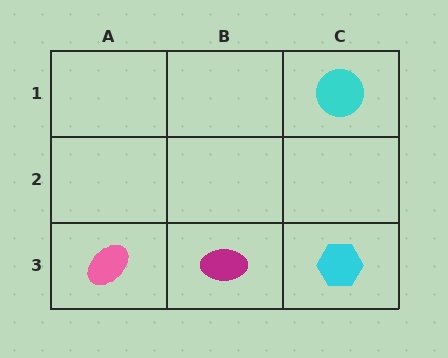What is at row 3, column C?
A cyan hexagon.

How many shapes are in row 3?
3 shapes.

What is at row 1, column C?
A cyan circle.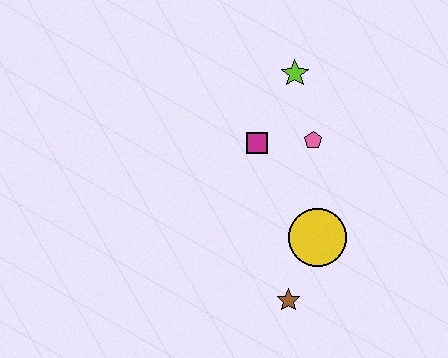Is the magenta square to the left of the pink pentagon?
Yes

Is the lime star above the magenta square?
Yes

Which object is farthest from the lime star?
The brown star is farthest from the lime star.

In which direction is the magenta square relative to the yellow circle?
The magenta square is above the yellow circle.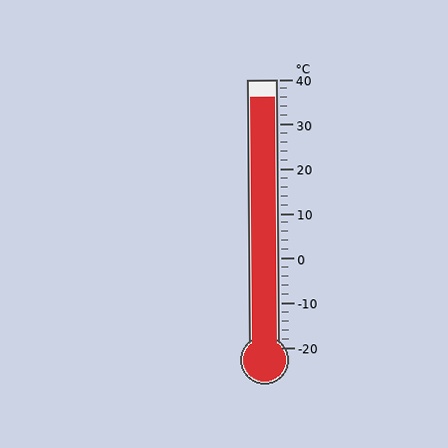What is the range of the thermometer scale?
The thermometer scale ranges from -20°C to 40°C.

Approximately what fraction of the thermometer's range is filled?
The thermometer is filled to approximately 95% of its range.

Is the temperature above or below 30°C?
The temperature is above 30°C.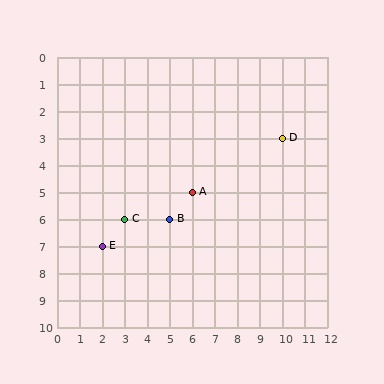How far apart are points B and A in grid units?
Points B and A are 1 column and 1 row apart (about 1.4 grid units diagonally).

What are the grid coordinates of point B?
Point B is at grid coordinates (5, 6).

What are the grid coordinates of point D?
Point D is at grid coordinates (10, 3).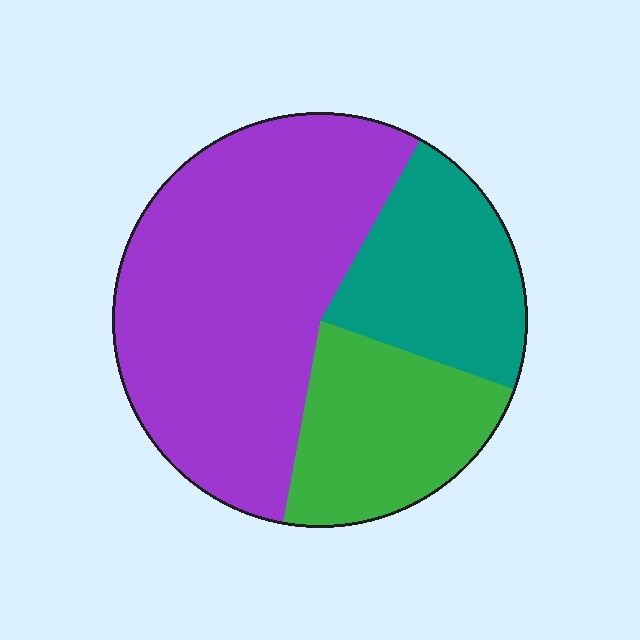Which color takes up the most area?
Purple, at roughly 55%.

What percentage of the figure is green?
Green covers about 20% of the figure.